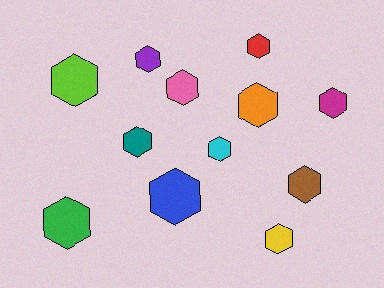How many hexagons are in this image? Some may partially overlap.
There are 12 hexagons.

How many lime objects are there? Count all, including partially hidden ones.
There is 1 lime object.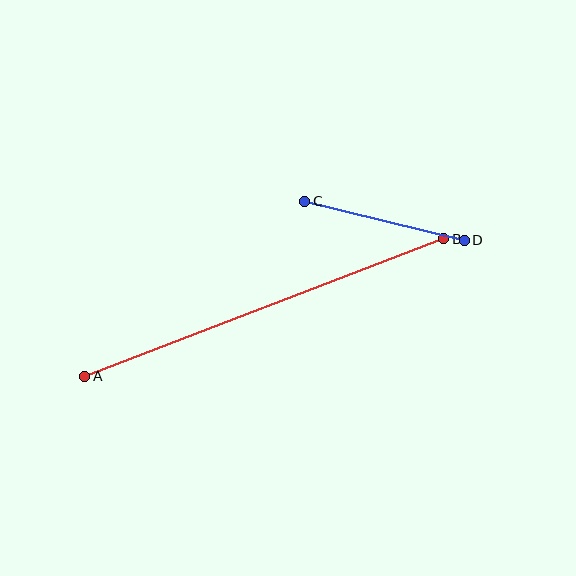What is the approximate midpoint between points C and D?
The midpoint is at approximately (384, 221) pixels.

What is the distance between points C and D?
The distance is approximately 164 pixels.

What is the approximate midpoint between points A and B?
The midpoint is at approximately (264, 307) pixels.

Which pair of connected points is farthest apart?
Points A and B are farthest apart.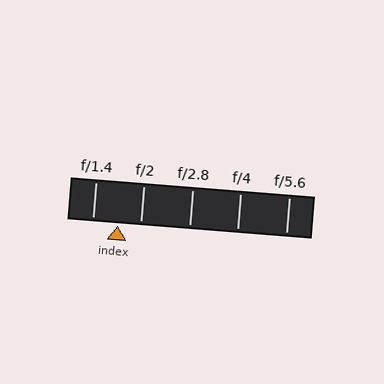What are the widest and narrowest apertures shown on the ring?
The widest aperture shown is f/1.4 and the narrowest is f/5.6.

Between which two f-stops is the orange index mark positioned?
The index mark is between f/1.4 and f/2.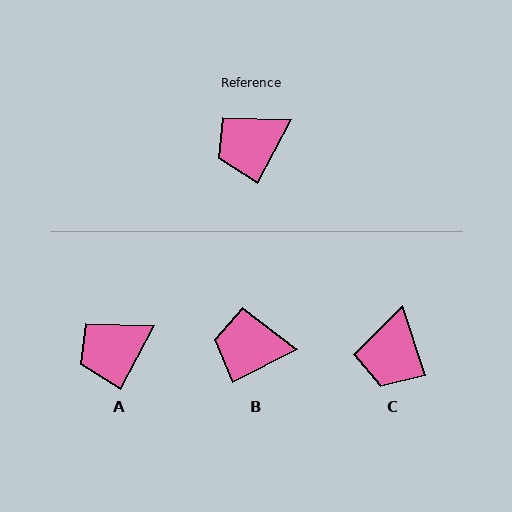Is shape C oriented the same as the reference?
No, it is off by about 47 degrees.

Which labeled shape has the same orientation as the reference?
A.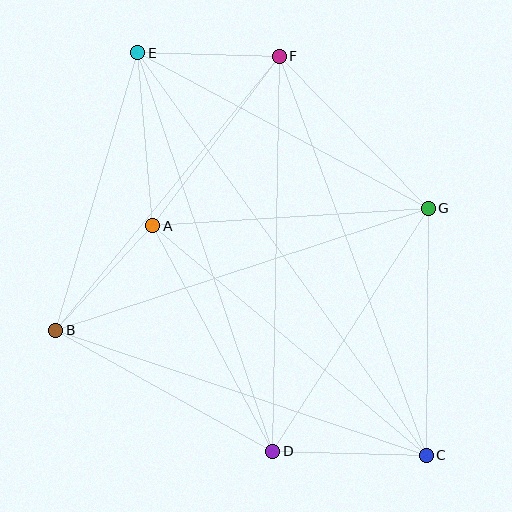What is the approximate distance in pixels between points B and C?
The distance between B and C is approximately 391 pixels.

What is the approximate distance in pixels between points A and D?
The distance between A and D is approximately 256 pixels.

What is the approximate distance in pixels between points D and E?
The distance between D and E is approximately 421 pixels.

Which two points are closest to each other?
Points E and F are closest to each other.